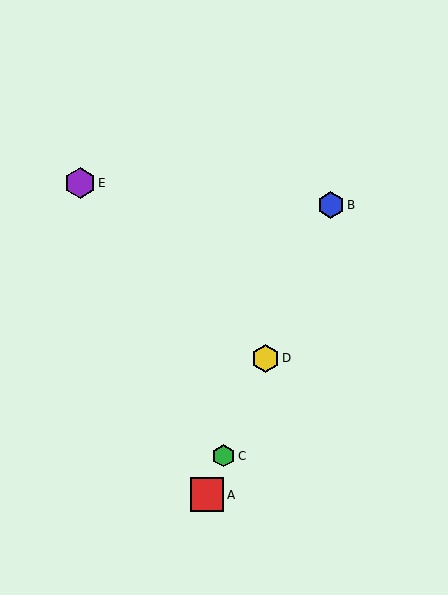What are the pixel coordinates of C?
Object C is at (224, 456).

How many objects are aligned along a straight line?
4 objects (A, B, C, D) are aligned along a straight line.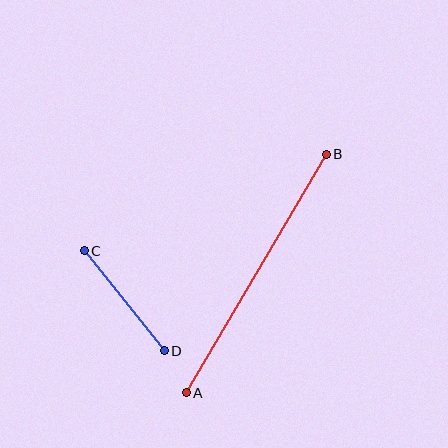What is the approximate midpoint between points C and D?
The midpoint is at approximately (124, 301) pixels.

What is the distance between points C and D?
The distance is approximately 128 pixels.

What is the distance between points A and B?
The distance is approximately 277 pixels.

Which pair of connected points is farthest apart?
Points A and B are farthest apart.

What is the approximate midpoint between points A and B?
The midpoint is at approximately (256, 274) pixels.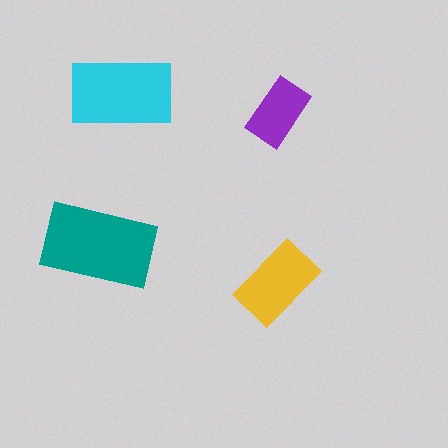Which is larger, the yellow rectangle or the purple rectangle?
The yellow one.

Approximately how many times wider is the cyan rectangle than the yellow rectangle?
About 1.5 times wider.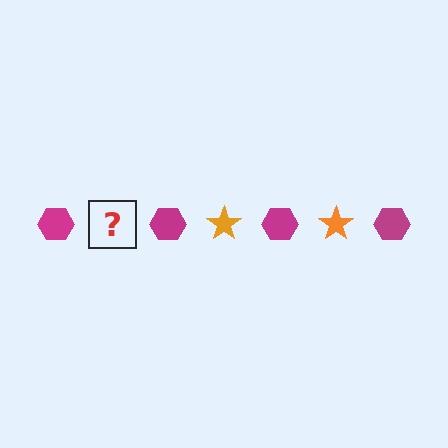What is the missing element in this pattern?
The missing element is an orange star.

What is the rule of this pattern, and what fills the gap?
The rule is that the pattern alternates between magenta hexagon and orange star. The gap should be filled with an orange star.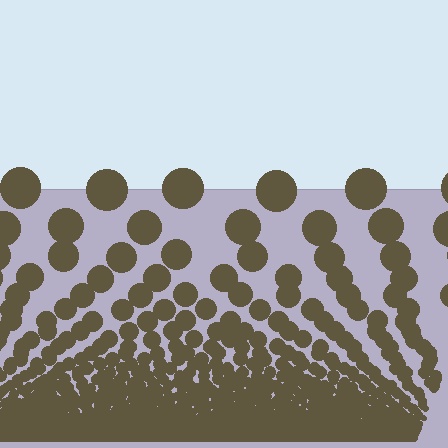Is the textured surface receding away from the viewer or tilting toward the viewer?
The surface appears to tilt toward the viewer. Texture elements get larger and sparser toward the top.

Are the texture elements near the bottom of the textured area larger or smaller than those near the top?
Smaller. The gradient is inverted — elements near the bottom are smaller and denser.